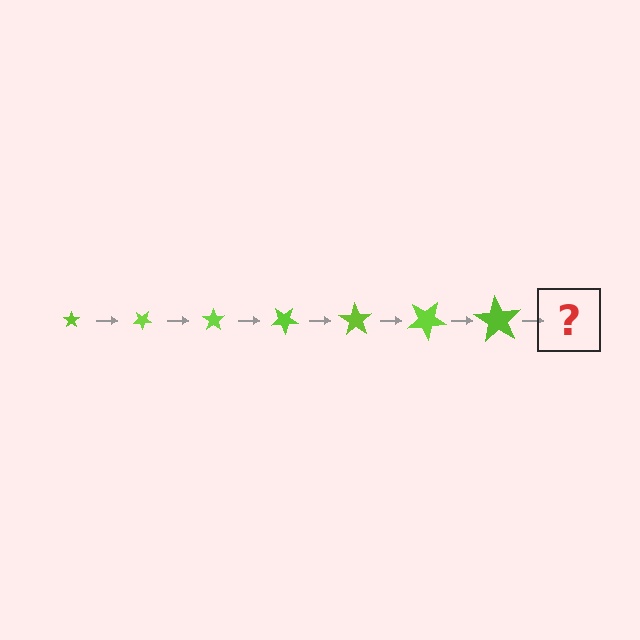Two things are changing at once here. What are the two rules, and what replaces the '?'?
The two rules are that the star grows larger each step and it rotates 35 degrees each step. The '?' should be a star, larger than the previous one and rotated 245 degrees from the start.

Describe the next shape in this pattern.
It should be a star, larger than the previous one and rotated 245 degrees from the start.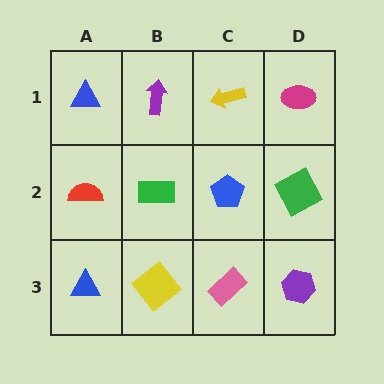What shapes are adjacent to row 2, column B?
A purple arrow (row 1, column B), a yellow diamond (row 3, column B), a red semicircle (row 2, column A), a blue pentagon (row 2, column C).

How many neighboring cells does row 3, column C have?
3.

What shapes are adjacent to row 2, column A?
A blue triangle (row 1, column A), a blue triangle (row 3, column A), a green rectangle (row 2, column B).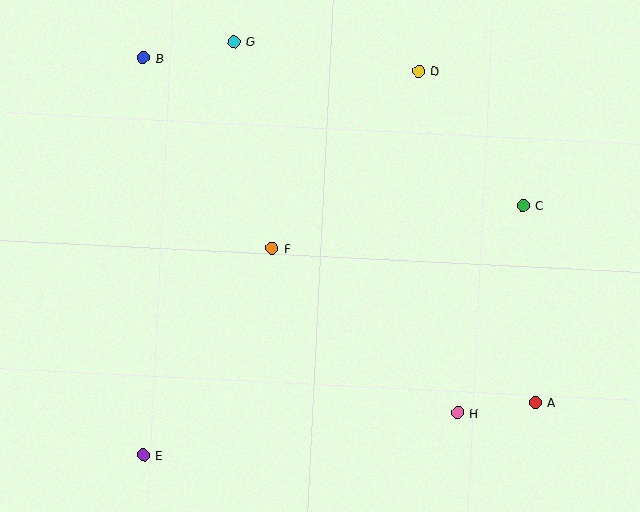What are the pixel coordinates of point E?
Point E is at (143, 455).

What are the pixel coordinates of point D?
Point D is at (418, 71).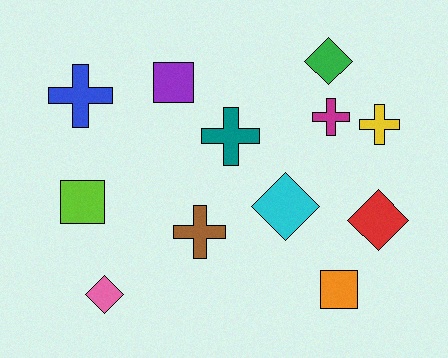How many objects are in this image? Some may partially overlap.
There are 12 objects.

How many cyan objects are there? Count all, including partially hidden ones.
There is 1 cyan object.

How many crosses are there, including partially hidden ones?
There are 5 crosses.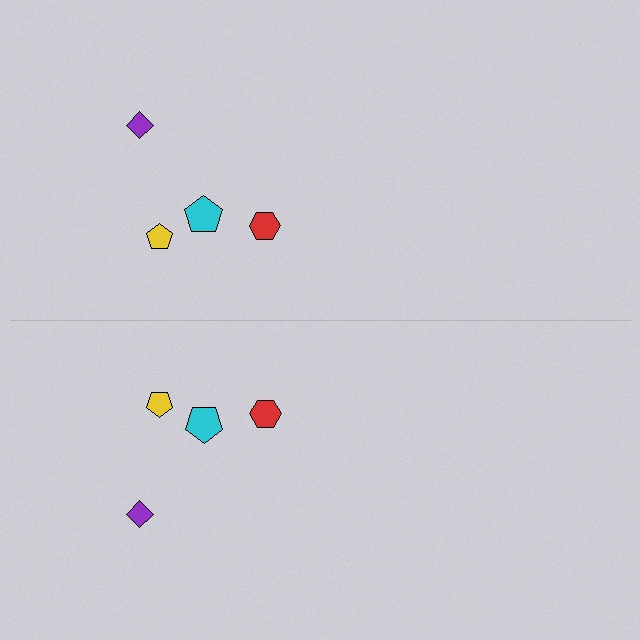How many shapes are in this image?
There are 8 shapes in this image.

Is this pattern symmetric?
Yes, this pattern has bilateral (reflection) symmetry.